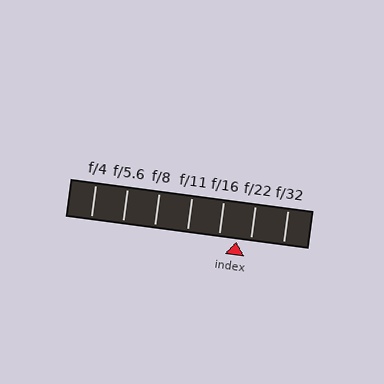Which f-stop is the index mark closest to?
The index mark is closest to f/22.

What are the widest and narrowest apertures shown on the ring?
The widest aperture shown is f/4 and the narrowest is f/32.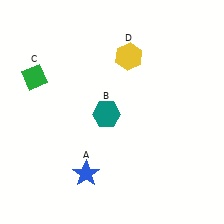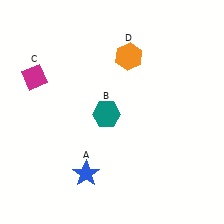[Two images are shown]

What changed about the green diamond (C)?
In Image 1, C is green. In Image 2, it changed to magenta.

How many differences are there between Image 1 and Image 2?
There are 2 differences between the two images.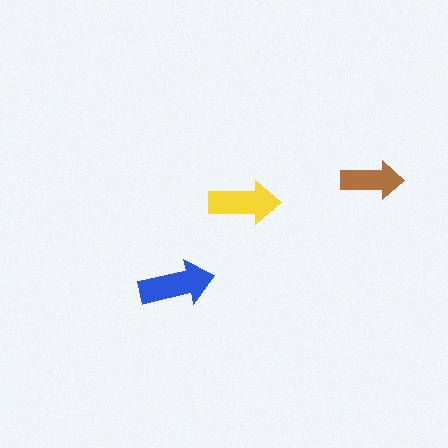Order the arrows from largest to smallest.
the blue one, the yellow one, the brown one.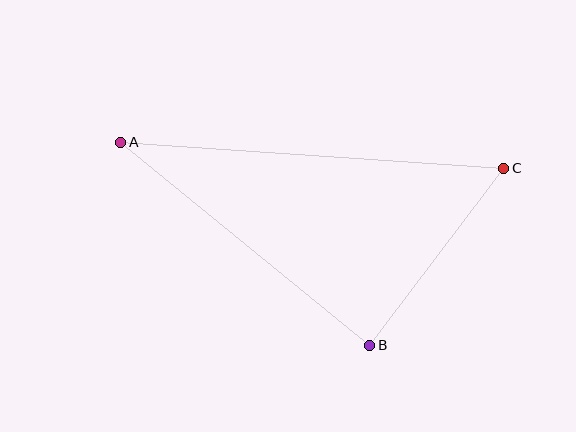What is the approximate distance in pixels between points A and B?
The distance between A and B is approximately 321 pixels.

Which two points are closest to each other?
Points B and C are closest to each other.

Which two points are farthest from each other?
Points A and C are farthest from each other.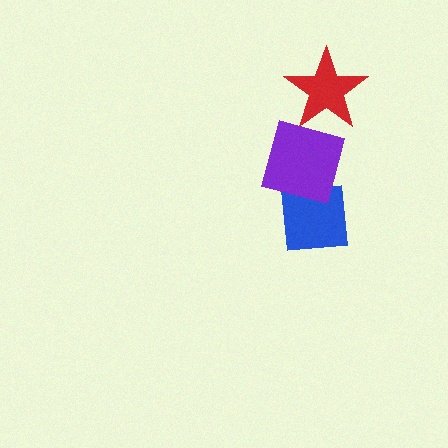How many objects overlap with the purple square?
2 objects overlap with the purple square.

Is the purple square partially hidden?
Yes, it is partially covered by another shape.